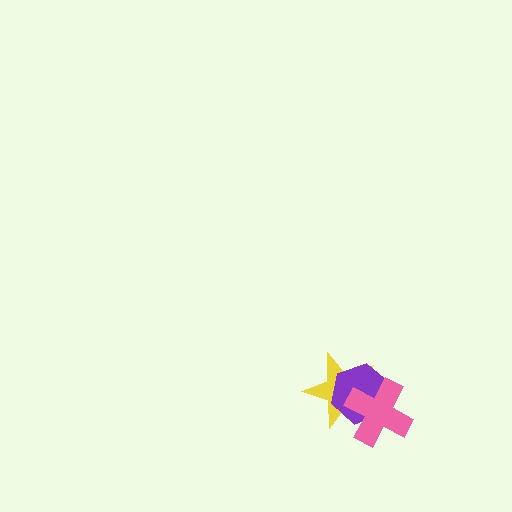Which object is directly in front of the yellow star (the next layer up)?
The purple hexagon is directly in front of the yellow star.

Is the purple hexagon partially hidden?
Yes, it is partially covered by another shape.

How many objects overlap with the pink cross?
2 objects overlap with the pink cross.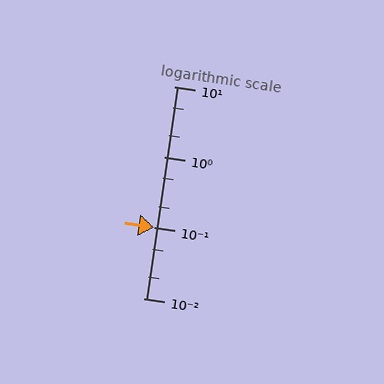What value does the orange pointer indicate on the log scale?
The pointer indicates approximately 0.1.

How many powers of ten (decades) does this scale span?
The scale spans 3 decades, from 0.01 to 10.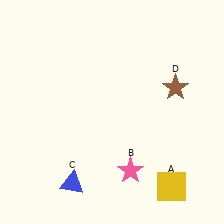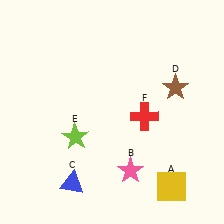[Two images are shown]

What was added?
A lime star (E), a red cross (F) were added in Image 2.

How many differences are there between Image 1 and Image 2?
There are 2 differences between the two images.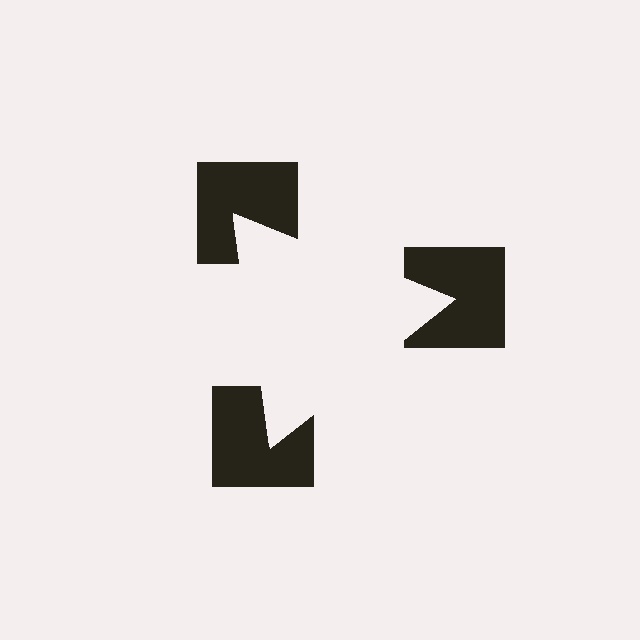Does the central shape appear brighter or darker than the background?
It typically appears slightly brighter than the background, even though no actual brightness change is drawn.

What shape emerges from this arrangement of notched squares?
An illusory triangle — its edges are inferred from the aligned wedge cuts in the notched squares, not physically drawn.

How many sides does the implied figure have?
3 sides.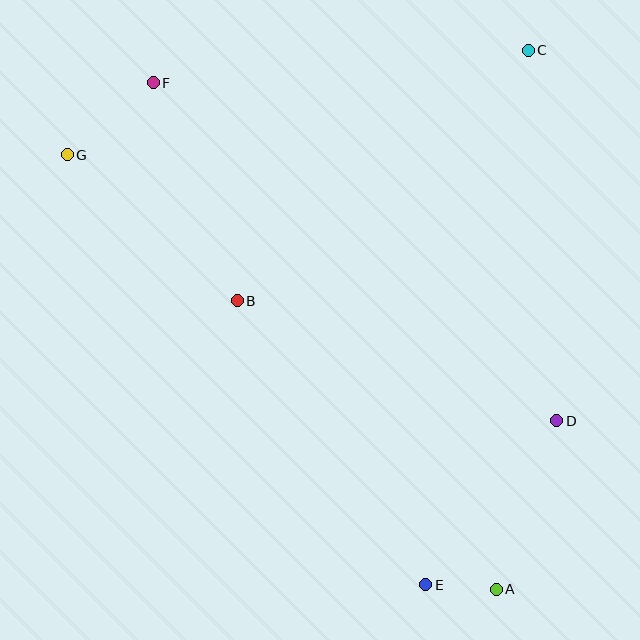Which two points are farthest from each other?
Points A and F are farthest from each other.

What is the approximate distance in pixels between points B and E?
The distance between B and E is approximately 341 pixels.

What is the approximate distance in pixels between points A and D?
The distance between A and D is approximately 179 pixels.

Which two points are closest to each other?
Points A and E are closest to each other.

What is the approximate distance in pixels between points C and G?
The distance between C and G is approximately 472 pixels.